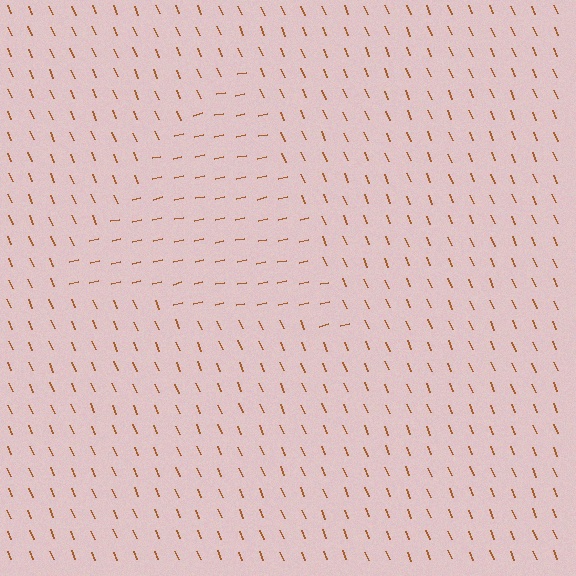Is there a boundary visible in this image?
Yes, there is a texture boundary formed by a change in line orientation.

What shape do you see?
I see a triangle.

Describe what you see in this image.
The image is filled with small brown line segments. A triangle region in the image has lines oriented differently from the surrounding lines, creating a visible texture boundary.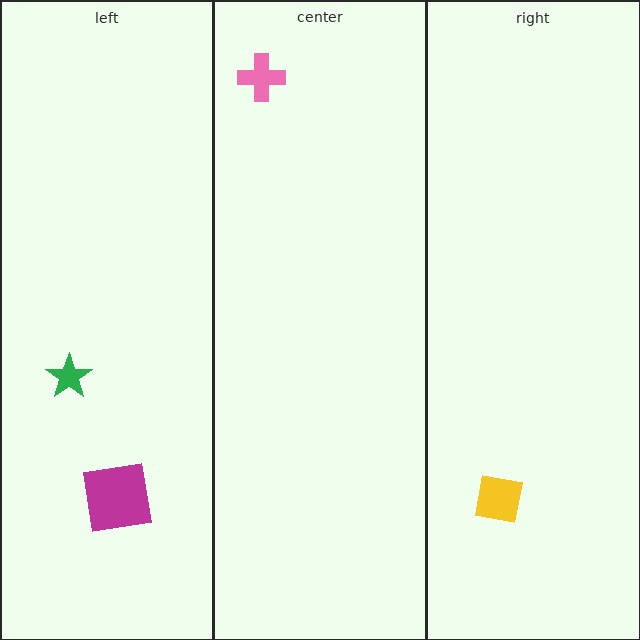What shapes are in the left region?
The green star, the magenta square.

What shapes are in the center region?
The pink cross.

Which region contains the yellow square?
The right region.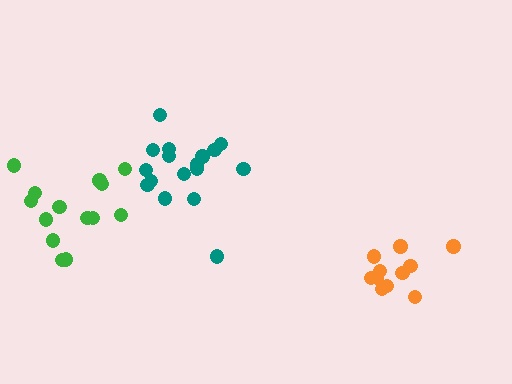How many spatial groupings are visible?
There are 3 spatial groupings.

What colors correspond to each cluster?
The clusters are colored: orange, teal, green.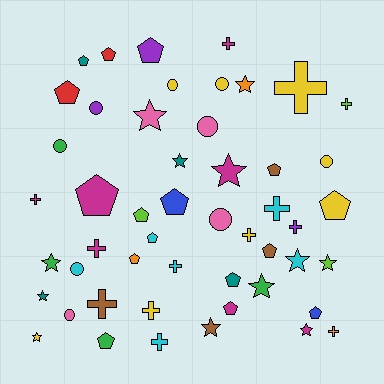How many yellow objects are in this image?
There are 8 yellow objects.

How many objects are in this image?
There are 50 objects.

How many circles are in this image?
There are 9 circles.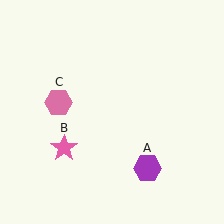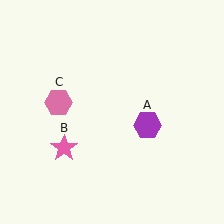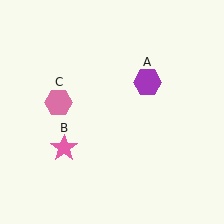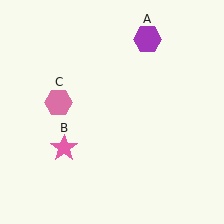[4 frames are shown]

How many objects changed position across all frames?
1 object changed position: purple hexagon (object A).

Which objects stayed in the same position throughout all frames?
Pink star (object B) and pink hexagon (object C) remained stationary.